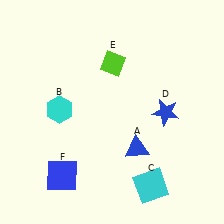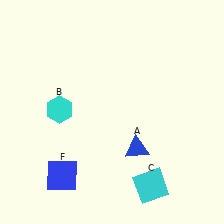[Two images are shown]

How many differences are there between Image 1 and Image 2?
There are 2 differences between the two images.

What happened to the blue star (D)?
The blue star (D) was removed in Image 2. It was in the bottom-right area of Image 1.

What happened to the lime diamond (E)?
The lime diamond (E) was removed in Image 2. It was in the top-right area of Image 1.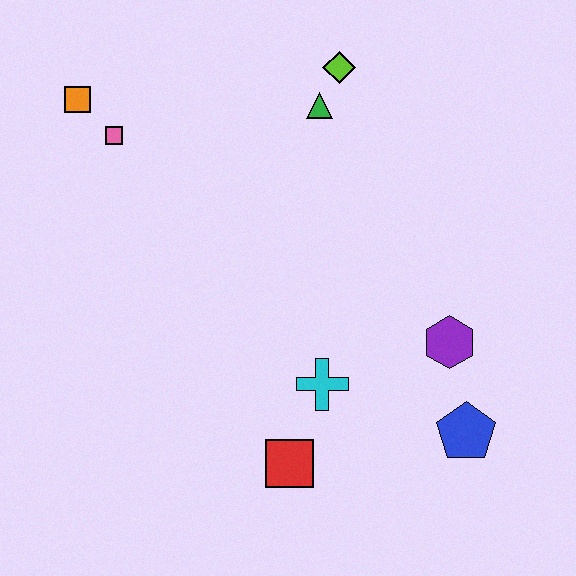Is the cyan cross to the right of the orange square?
Yes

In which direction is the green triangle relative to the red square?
The green triangle is above the red square.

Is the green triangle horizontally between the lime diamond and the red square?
Yes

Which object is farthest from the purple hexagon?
The orange square is farthest from the purple hexagon.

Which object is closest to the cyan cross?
The red square is closest to the cyan cross.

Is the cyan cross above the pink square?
No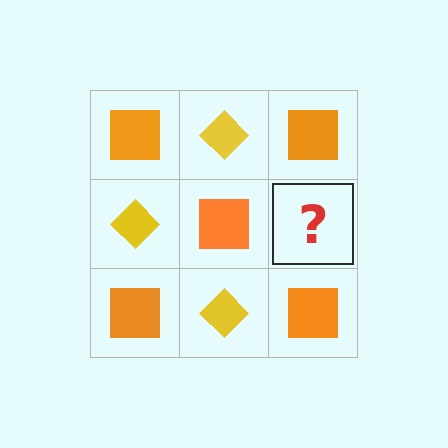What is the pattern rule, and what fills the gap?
The rule is that it alternates orange square and yellow diamond in a checkerboard pattern. The gap should be filled with a yellow diamond.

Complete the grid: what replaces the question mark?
The question mark should be replaced with a yellow diamond.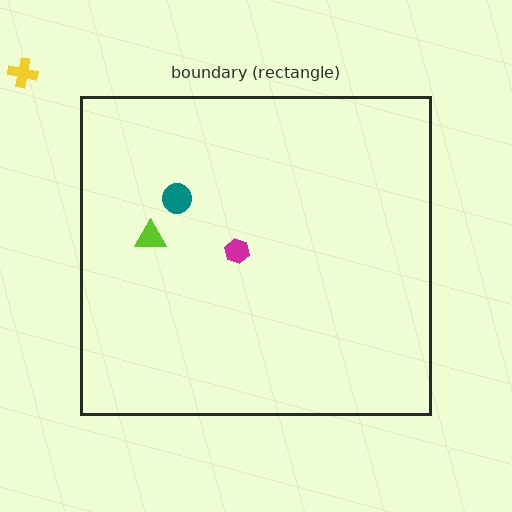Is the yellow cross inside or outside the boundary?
Outside.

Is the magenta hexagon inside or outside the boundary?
Inside.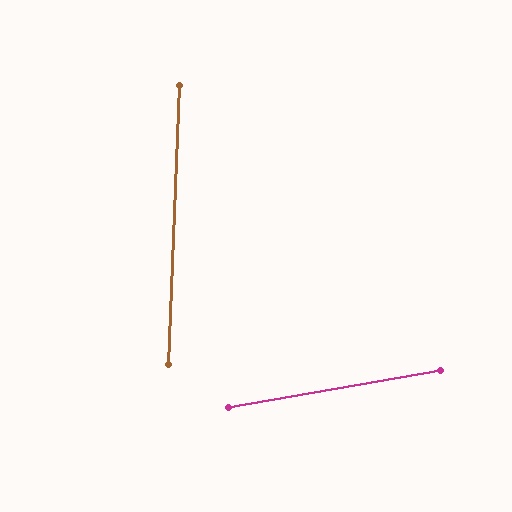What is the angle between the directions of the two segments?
Approximately 78 degrees.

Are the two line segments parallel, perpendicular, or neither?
Neither parallel nor perpendicular — they differ by about 78°.